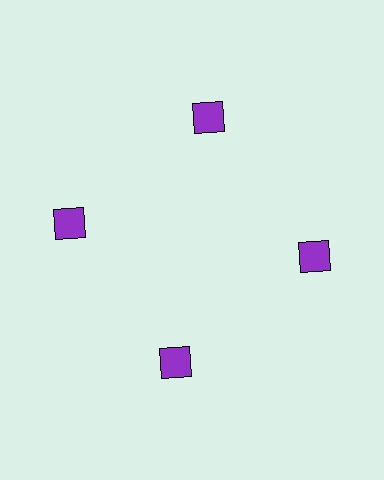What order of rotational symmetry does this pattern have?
This pattern has 4-fold rotational symmetry.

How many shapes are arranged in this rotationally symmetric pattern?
There are 4 shapes, arranged in 4 groups of 1.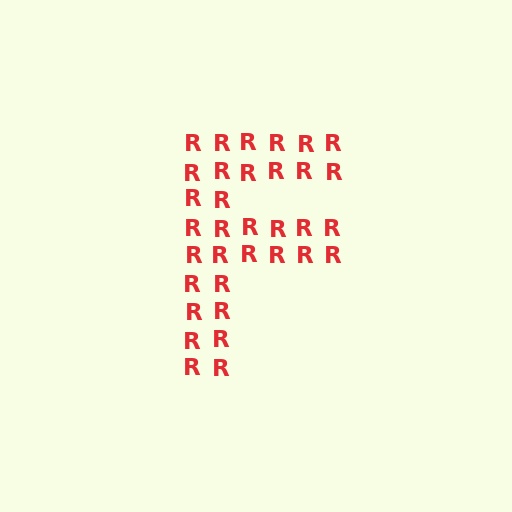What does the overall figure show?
The overall figure shows the letter F.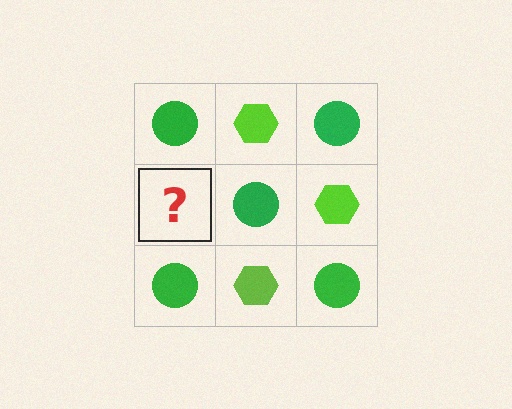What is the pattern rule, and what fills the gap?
The rule is that it alternates green circle and lime hexagon in a checkerboard pattern. The gap should be filled with a lime hexagon.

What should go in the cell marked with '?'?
The missing cell should contain a lime hexagon.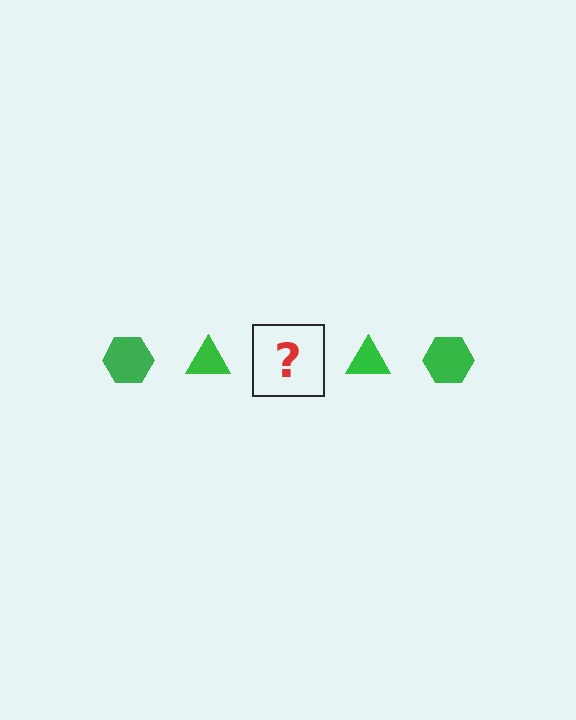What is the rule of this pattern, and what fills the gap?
The rule is that the pattern cycles through hexagon, triangle shapes in green. The gap should be filled with a green hexagon.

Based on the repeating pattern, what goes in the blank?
The blank should be a green hexagon.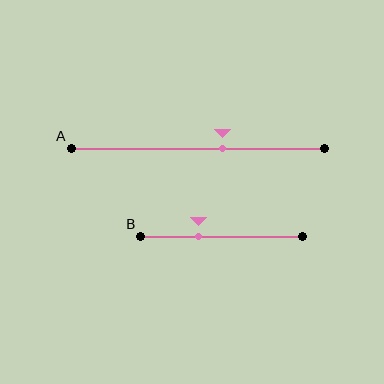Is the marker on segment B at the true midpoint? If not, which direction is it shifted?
No, the marker on segment B is shifted to the left by about 14% of the segment length.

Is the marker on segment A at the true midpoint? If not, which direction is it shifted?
No, the marker on segment A is shifted to the right by about 10% of the segment length.